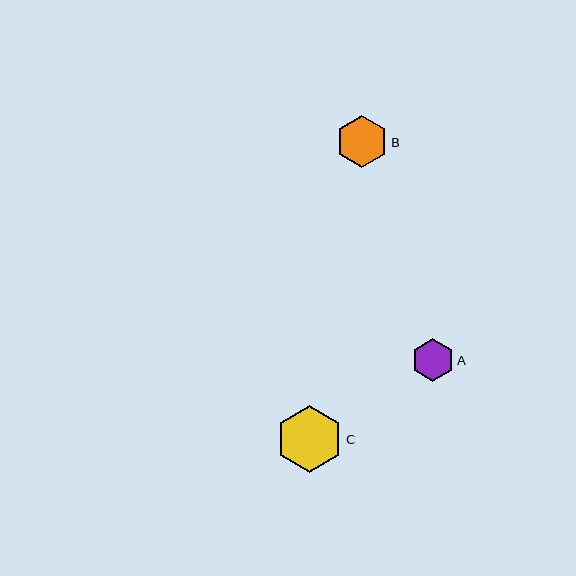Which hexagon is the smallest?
Hexagon A is the smallest with a size of approximately 43 pixels.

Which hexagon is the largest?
Hexagon C is the largest with a size of approximately 67 pixels.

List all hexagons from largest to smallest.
From largest to smallest: C, B, A.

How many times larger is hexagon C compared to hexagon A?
Hexagon C is approximately 1.6 times the size of hexagon A.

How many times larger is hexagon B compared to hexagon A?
Hexagon B is approximately 1.2 times the size of hexagon A.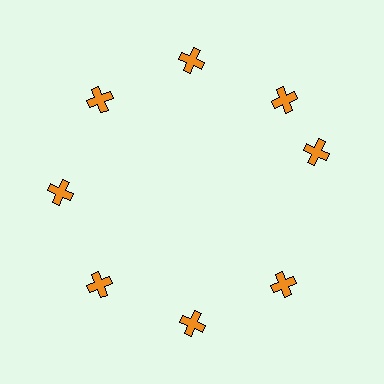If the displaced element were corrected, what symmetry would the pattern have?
It would have 8-fold rotational symmetry — the pattern would map onto itself every 45 degrees.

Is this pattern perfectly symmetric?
No. The 8 orange crosses are arranged in a ring, but one element near the 3 o'clock position is rotated out of alignment along the ring, breaking the 8-fold rotational symmetry.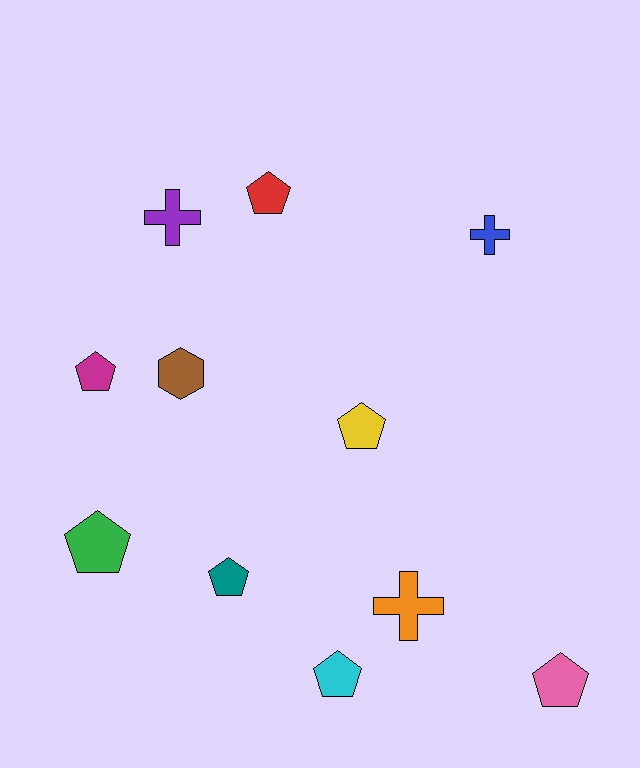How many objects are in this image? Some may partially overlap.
There are 11 objects.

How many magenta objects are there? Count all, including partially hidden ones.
There is 1 magenta object.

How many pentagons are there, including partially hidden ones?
There are 7 pentagons.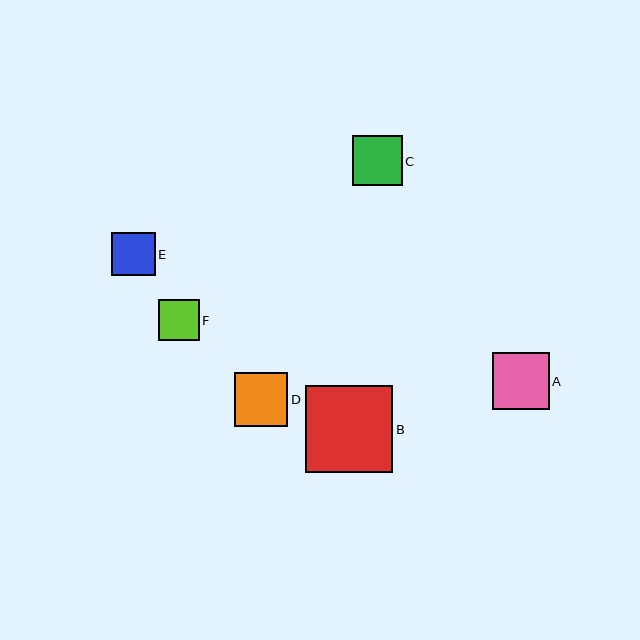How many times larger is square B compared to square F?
Square B is approximately 2.2 times the size of square F.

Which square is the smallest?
Square F is the smallest with a size of approximately 40 pixels.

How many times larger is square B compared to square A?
Square B is approximately 1.5 times the size of square A.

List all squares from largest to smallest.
From largest to smallest: B, A, D, C, E, F.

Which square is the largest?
Square B is the largest with a size of approximately 87 pixels.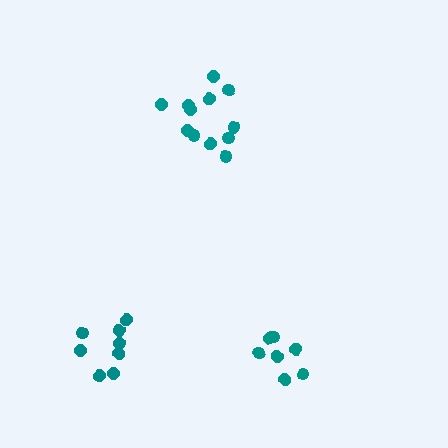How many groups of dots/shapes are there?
There are 3 groups.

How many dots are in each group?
Group 1: 7 dots, Group 2: 8 dots, Group 3: 12 dots (27 total).